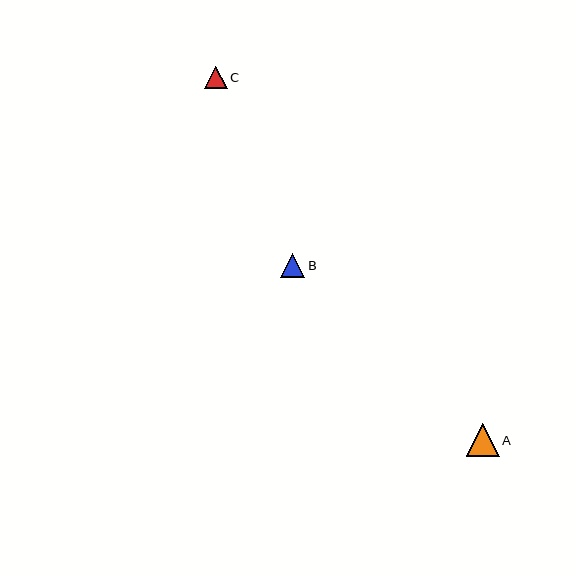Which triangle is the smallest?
Triangle C is the smallest with a size of approximately 23 pixels.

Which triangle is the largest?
Triangle A is the largest with a size of approximately 33 pixels.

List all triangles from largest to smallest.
From largest to smallest: A, B, C.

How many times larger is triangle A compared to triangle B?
Triangle A is approximately 1.3 times the size of triangle B.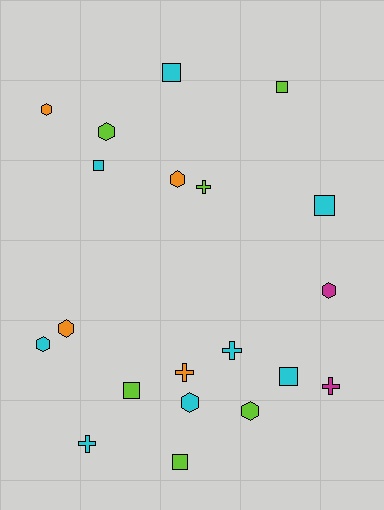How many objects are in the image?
There are 20 objects.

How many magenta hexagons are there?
There is 1 magenta hexagon.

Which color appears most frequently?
Cyan, with 8 objects.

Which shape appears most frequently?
Hexagon, with 8 objects.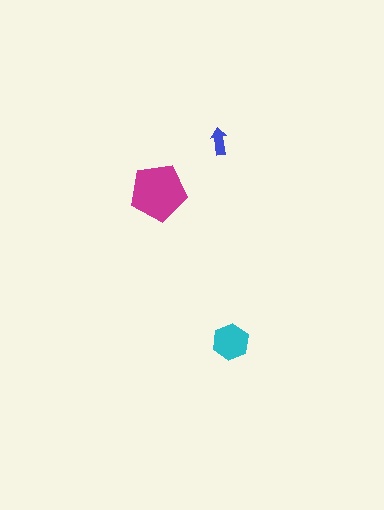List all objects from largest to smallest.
The magenta pentagon, the cyan hexagon, the blue arrow.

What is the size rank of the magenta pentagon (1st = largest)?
1st.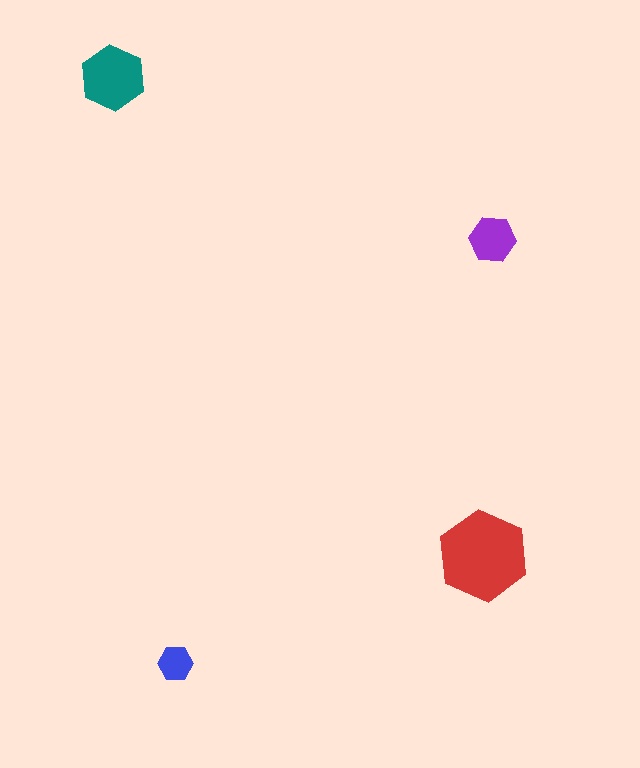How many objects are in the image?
There are 4 objects in the image.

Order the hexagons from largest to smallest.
the red one, the teal one, the purple one, the blue one.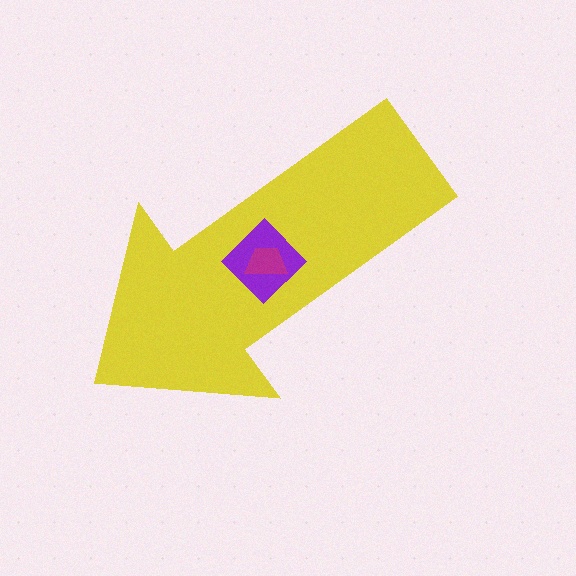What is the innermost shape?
The magenta trapezoid.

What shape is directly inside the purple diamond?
The magenta trapezoid.